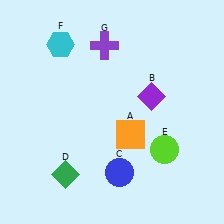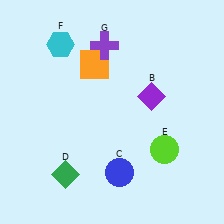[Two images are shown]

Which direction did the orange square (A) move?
The orange square (A) moved up.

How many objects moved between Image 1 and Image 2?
1 object moved between the two images.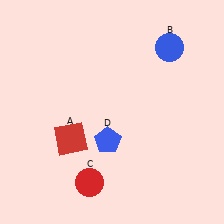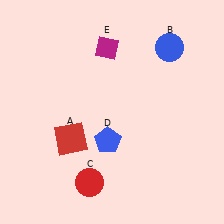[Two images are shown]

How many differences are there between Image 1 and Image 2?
There is 1 difference between the two images.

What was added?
A magenta diamond (E) was added in Image 2.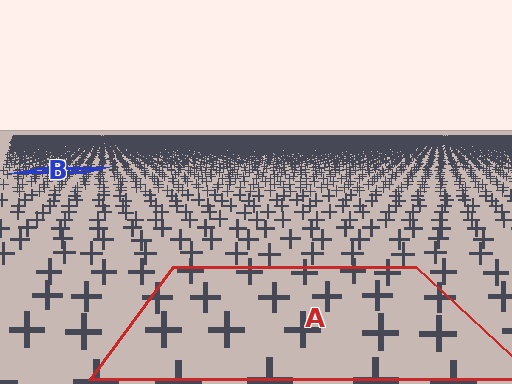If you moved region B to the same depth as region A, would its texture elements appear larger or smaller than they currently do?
They would appear larger. At a closer depth, the same texture elements are projected at a bigger on-screen size.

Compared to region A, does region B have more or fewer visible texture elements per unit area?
Region B has more texture elements per unit area — they are packed more densely because it is farther away.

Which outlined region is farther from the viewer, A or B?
Region B is farther from the viewer — the texture elements inside it appear smaller and more densely packed.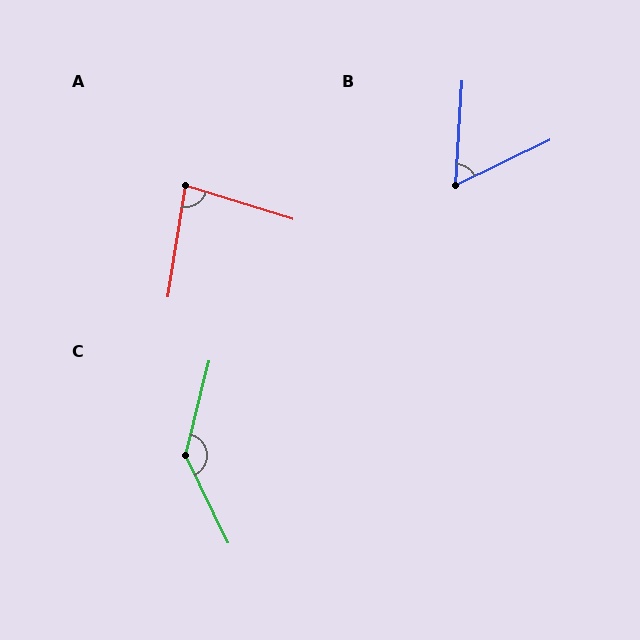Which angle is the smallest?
B, at approximately 61 degrees.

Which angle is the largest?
C, at approximately 141 degrees.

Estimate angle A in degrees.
Approximately 82 degrees.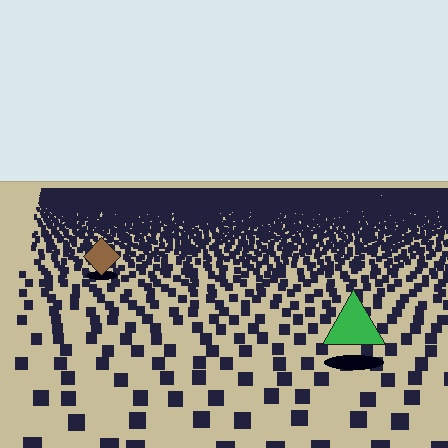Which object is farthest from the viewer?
The brown diamond is farthest from the viewer. It appears smaller and the ground texture around it is denser.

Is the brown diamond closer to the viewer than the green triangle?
No. The green triangle is closer — you can tell from the texture gradient: the ground texture is coarser near it.